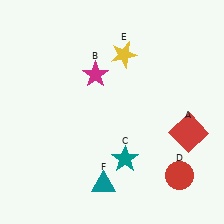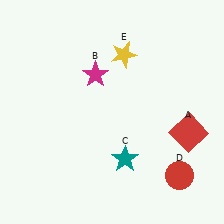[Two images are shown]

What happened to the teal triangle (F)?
The teal triangle (F) was removed in Image 2. It was in the bottom-left area of Image 1.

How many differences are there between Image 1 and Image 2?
There is 1 difference between the two images.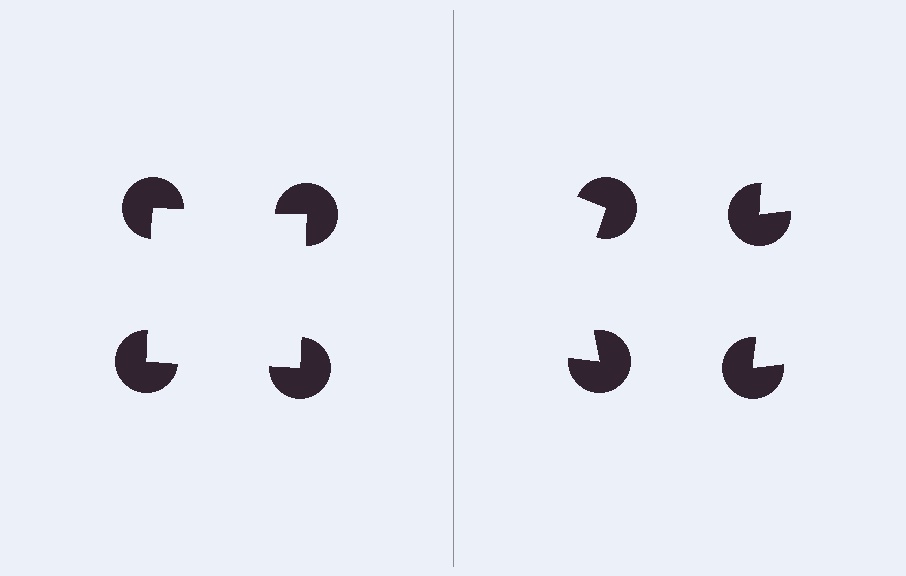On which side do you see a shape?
An illusory square appears on the left side. On the right side the wedge cuts are rotated, so no coherent shape forms.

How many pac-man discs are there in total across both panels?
8 — 4 on each side.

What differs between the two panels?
The pac-man discs are positioned identically on both sides; only the wedge orientations differ. On the left they align to a square; on the right they are misaligned.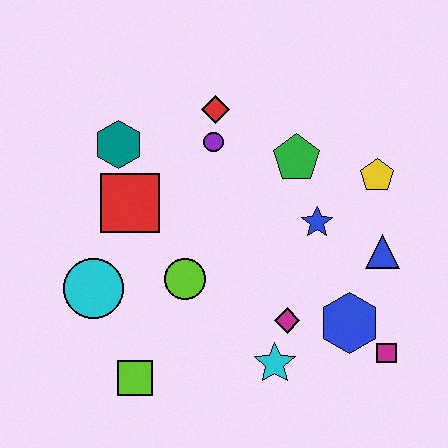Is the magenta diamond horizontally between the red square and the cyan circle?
No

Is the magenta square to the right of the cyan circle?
Yes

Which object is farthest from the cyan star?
The teal hexagon is farthest from the cyan star.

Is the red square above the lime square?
Yes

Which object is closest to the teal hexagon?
The red square is closest to the teal hexagon.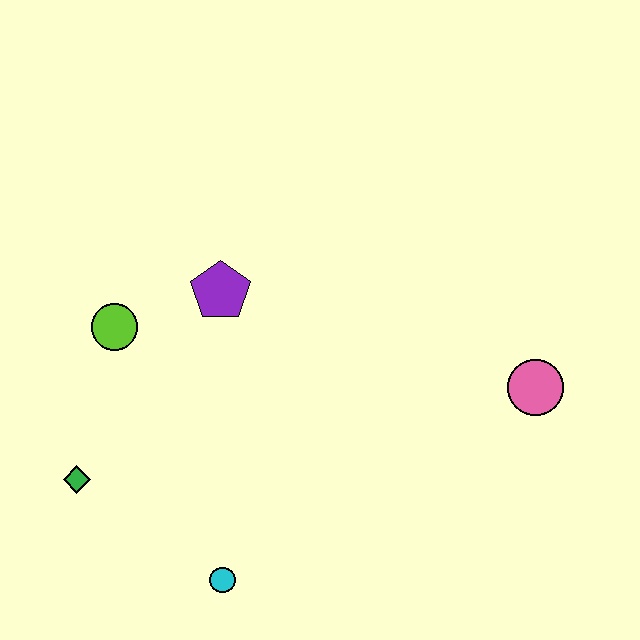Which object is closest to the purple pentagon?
The lime circle is closest to the purple pentagon.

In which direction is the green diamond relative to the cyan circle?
The green diamond is to the left of the cyan circle.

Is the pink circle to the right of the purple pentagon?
Yes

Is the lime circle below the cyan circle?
No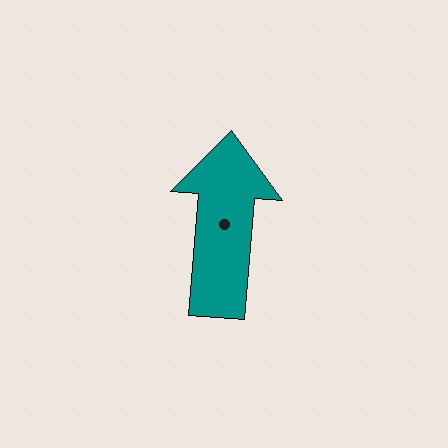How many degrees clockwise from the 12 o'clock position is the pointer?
Approximately 5 degrees.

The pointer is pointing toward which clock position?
Roughly 12 o'clock.